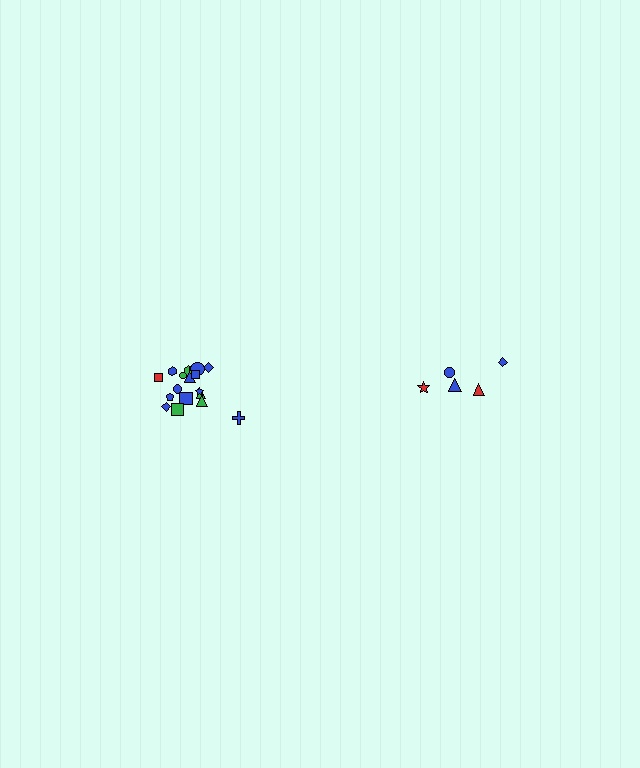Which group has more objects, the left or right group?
The left group.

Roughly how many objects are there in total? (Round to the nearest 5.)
Roughly 25 objects in total.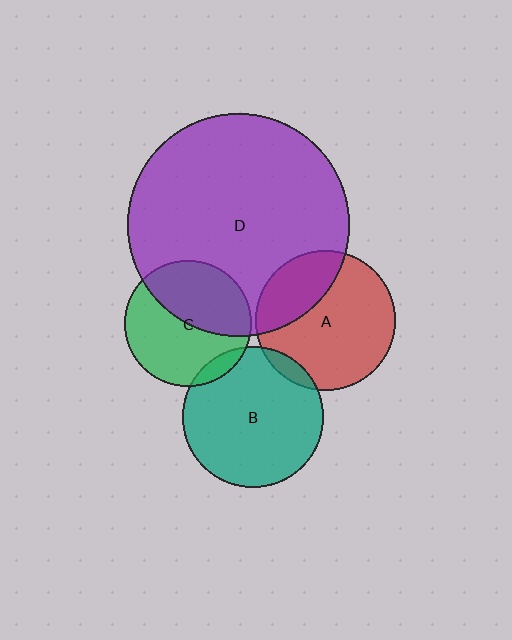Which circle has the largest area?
Circle D (purple).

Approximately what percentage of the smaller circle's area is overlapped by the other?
Approximately 45%.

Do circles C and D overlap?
Yes.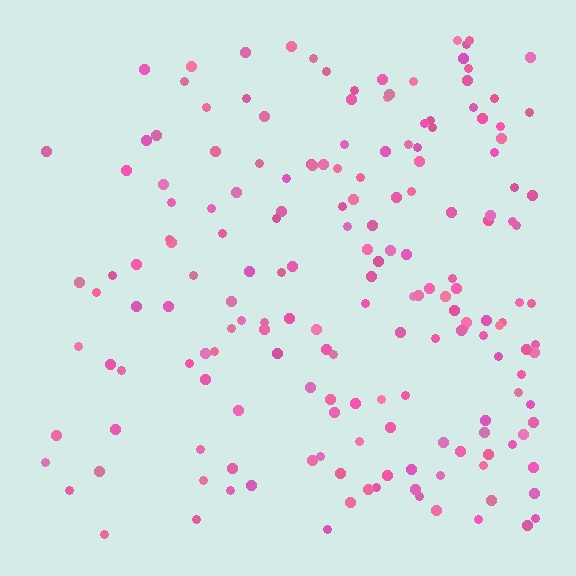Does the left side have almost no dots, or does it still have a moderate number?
Still a moderate number, just noticeably fewer than the right.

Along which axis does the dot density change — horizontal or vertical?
Horizontal.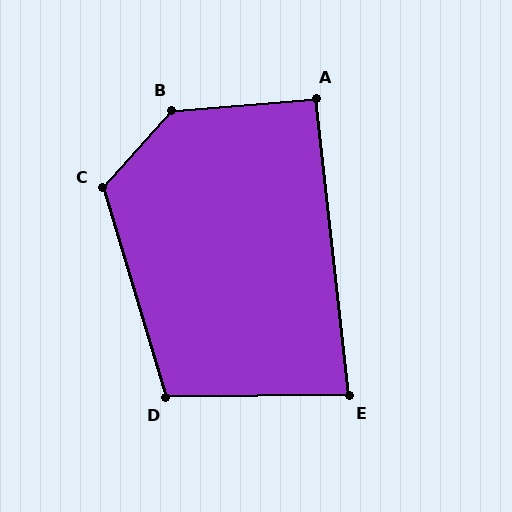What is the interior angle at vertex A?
Approximately 92 degrees (approximately right).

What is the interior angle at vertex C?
Approximately 121 degrees (obtuse).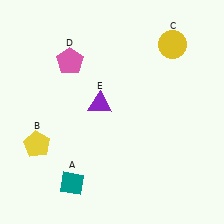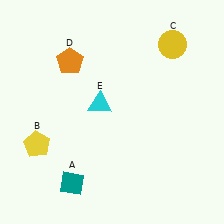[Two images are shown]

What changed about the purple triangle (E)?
In Image 1, E is purple. In Image 2, it changed to cyan.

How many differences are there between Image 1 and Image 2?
There are 2 differences between the two images.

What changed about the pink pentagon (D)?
In Image 1, D is pink. In Image 2, it changed to orange.